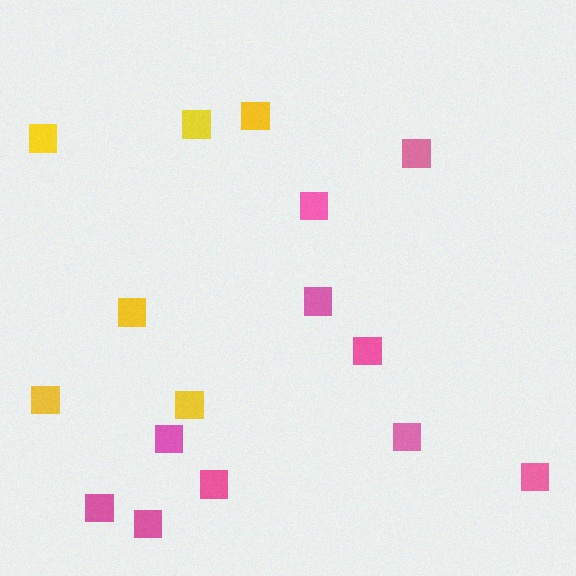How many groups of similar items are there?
There are 2 groups: one group of pink squares (10) and one group of yellow squares (6).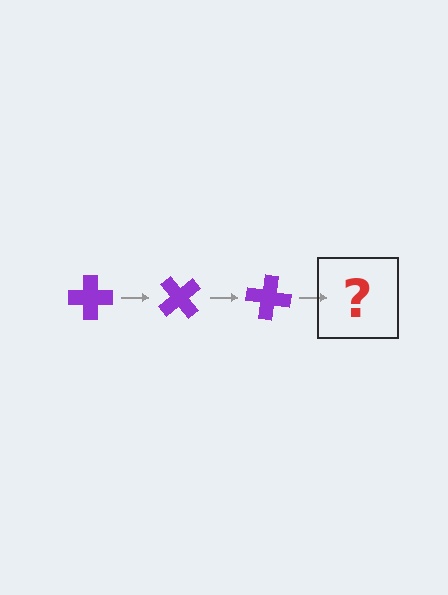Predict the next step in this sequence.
The next step is a purple cross rotated 150 degrees.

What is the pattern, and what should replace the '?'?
The pattern is that the cross rotates 50 degrees each step. The '?' should be a purple cross rotated 150 degrees.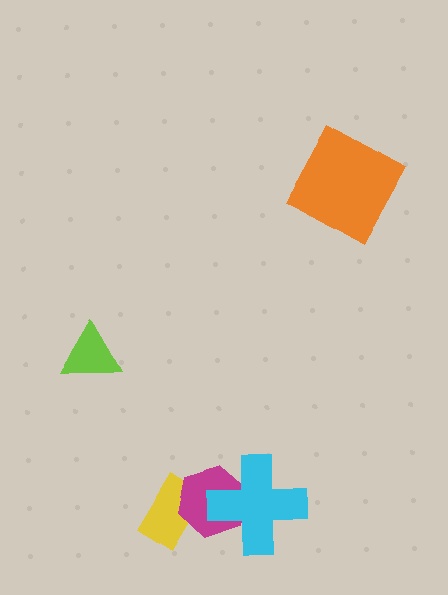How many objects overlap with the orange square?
0 objects overlap with the orange square.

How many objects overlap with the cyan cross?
1 object overlaps with the cyan cross.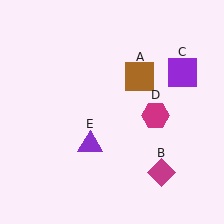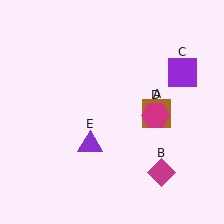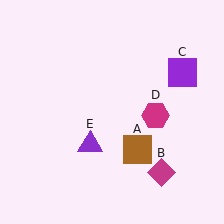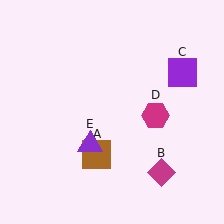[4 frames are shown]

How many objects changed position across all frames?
1 object changed position: brown square (object A).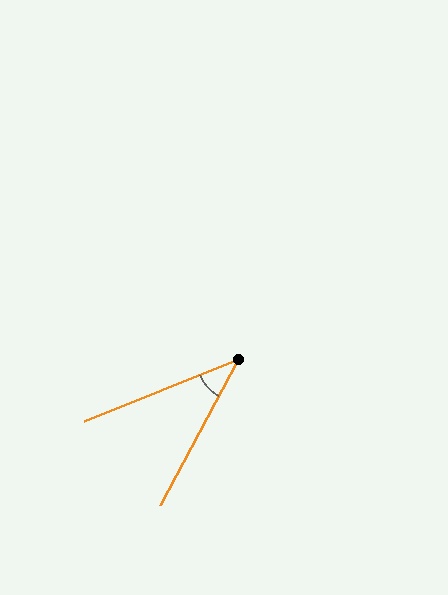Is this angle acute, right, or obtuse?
It is acute.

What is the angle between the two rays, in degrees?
Approximately 40 degrees.